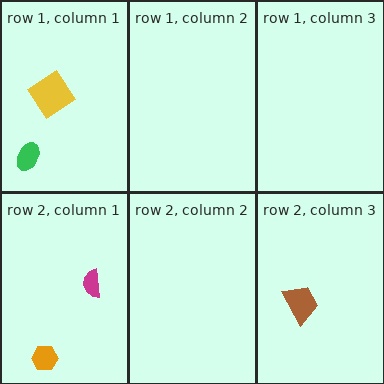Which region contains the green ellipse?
The row 1, column 1 region.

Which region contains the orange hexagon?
The row 2, column 1 region.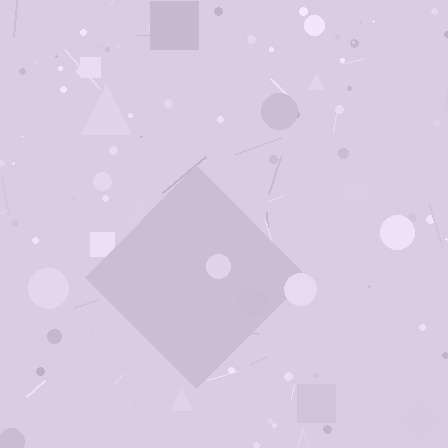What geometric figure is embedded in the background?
A diamond is embedded in the background.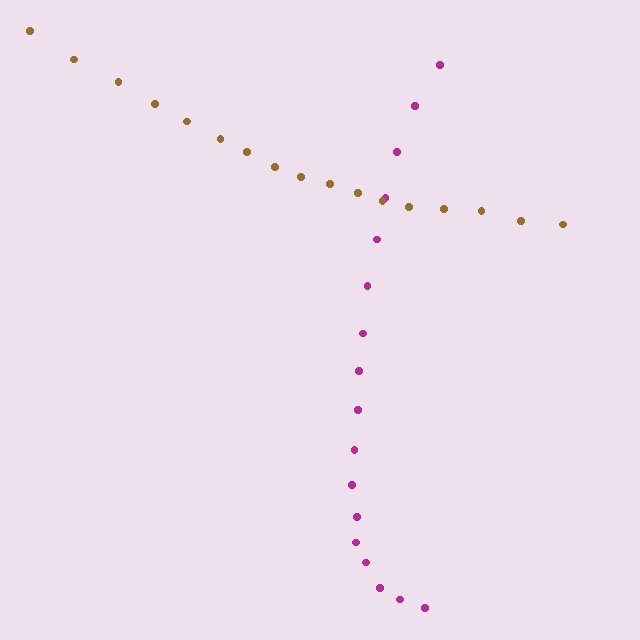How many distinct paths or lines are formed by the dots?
There are 2 distinct paths.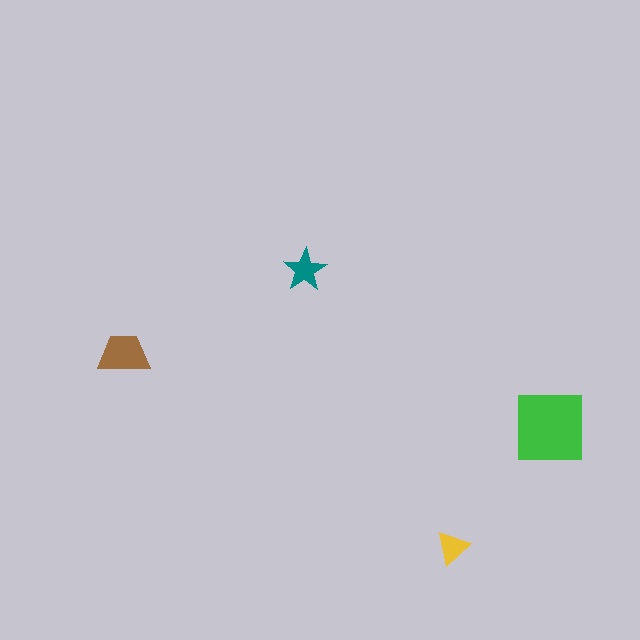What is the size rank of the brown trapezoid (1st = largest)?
2nd.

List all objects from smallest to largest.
The yellow triangle, the teal star, the brown trapezoid, the green square.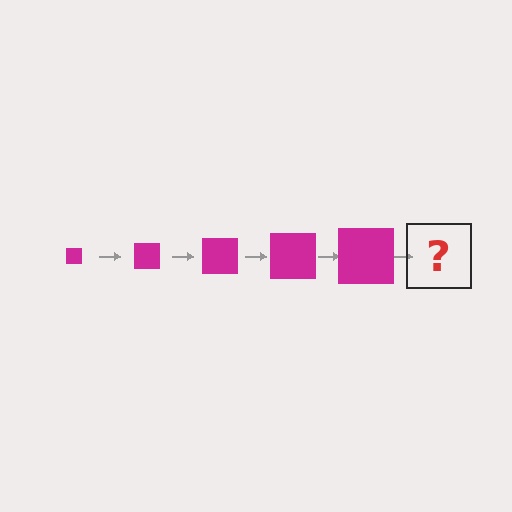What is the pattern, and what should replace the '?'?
The pattern is that the square gets progressively larger each step. The '?' should be a magenta square, larger than the previous one.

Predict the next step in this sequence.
The next step is a magenta square, larger than the previous one.